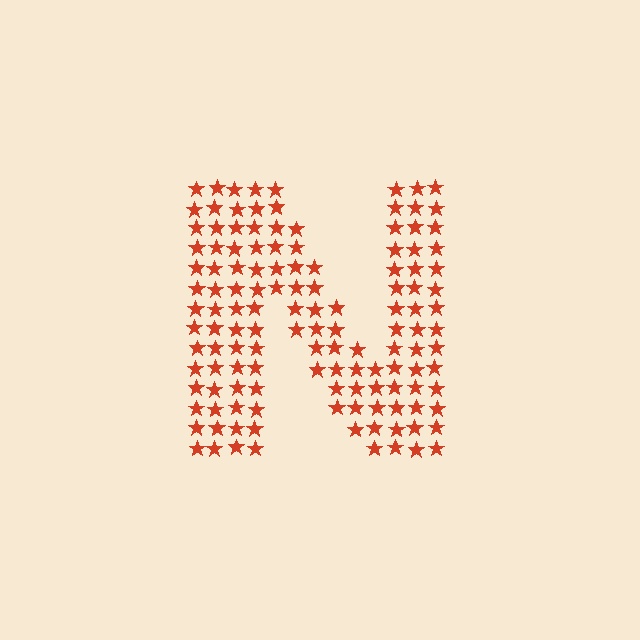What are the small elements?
The small elements are stars.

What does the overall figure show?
The overall figure shows the letter N.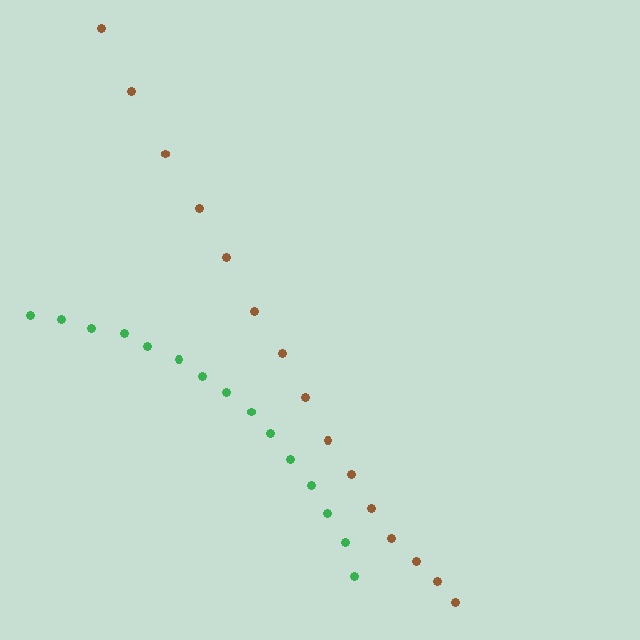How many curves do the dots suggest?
There are 2 distinct paths.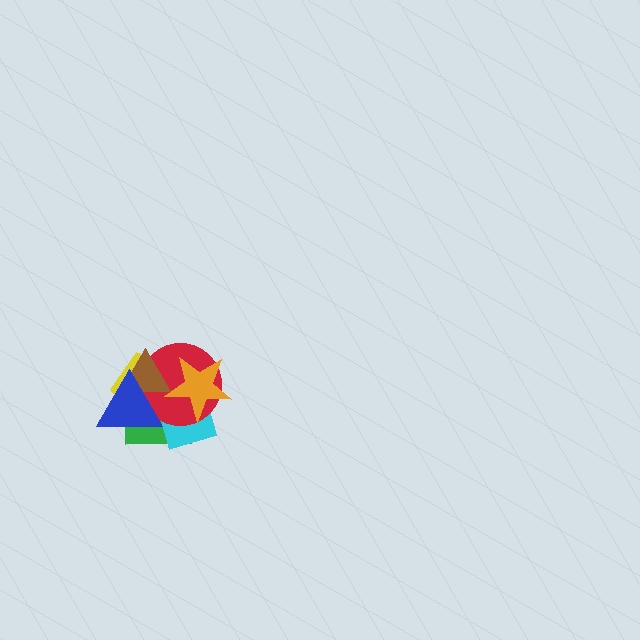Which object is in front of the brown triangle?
The blue triangle is in front of the brown triangle.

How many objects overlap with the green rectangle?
6 objects overlap with the green rectangle.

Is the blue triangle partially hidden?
No, no other shape covers it.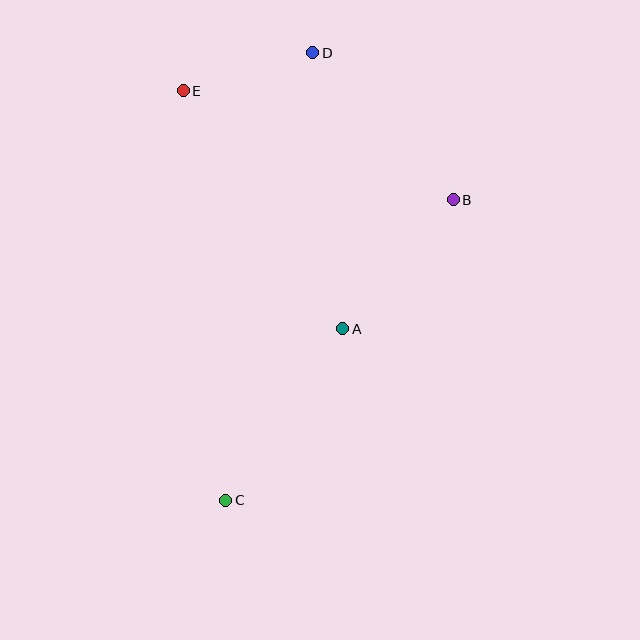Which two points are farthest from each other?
Points C and D are farthest from each other.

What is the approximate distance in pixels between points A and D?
The distance between A and D is approximately 277 pixels.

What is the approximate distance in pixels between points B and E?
The distance between B and E is approximately 291 pixels.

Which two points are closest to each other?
Points D and E are closest to each other.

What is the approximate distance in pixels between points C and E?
The distance between C and E is approximately 412 pixels.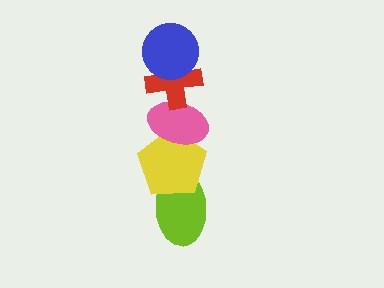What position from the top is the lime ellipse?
The lime ellipse is 5th from the top.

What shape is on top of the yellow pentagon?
The pink ellipse is on top of the yellow pentagon.